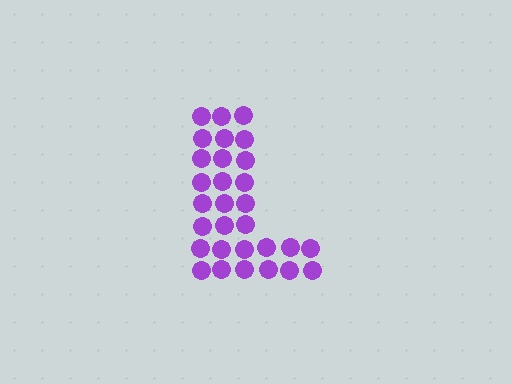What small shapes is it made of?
It is made of small circles.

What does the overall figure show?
The overall figure shows the letter L.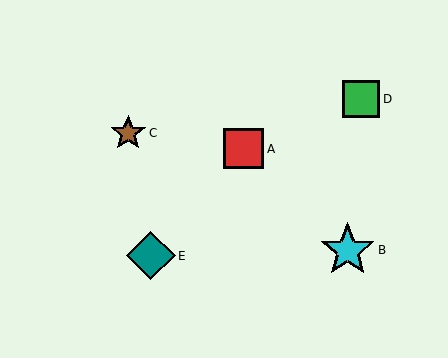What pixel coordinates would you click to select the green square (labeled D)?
Click at (361, 99) to select the green square D.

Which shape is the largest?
The cyan star (labeled B) is the largest.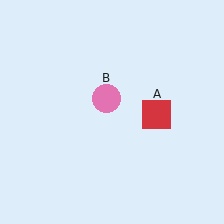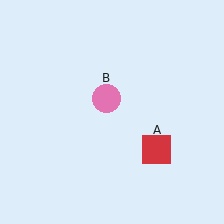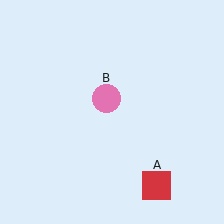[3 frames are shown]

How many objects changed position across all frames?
1 object changed position: red square (object A).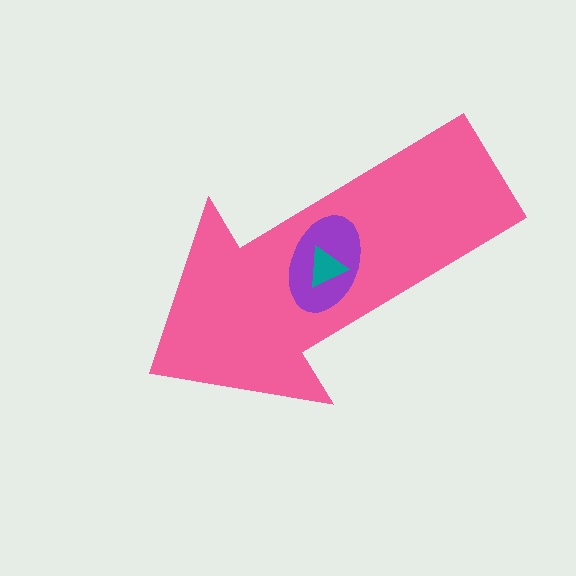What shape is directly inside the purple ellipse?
The teal triangle.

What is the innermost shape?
The teal triangle.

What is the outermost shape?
The pink arrow.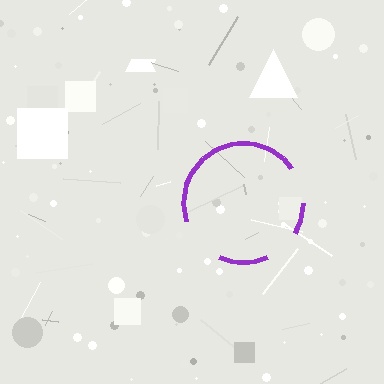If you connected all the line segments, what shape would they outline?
They would outline a circle.